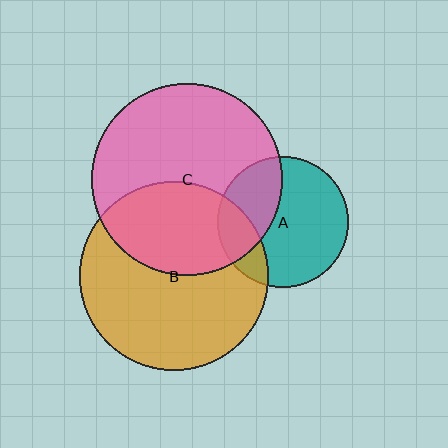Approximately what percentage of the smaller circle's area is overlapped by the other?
Approximately 35%.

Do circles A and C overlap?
Yes.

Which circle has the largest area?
Circle C (pink).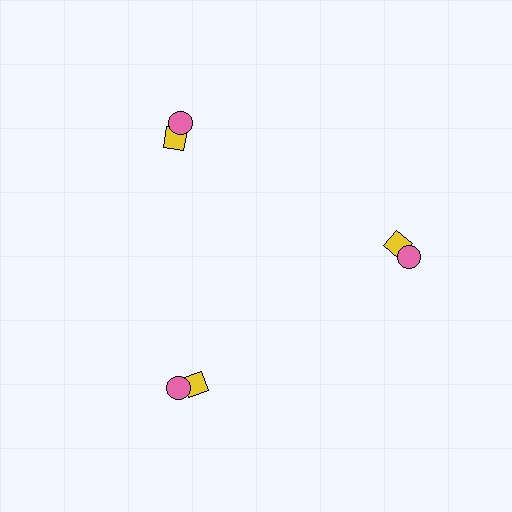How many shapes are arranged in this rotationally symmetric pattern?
There are 6 shapes, arranged in 3 groups of 2.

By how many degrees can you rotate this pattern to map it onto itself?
The pattern maps onto itself every 120 degrees of rotation.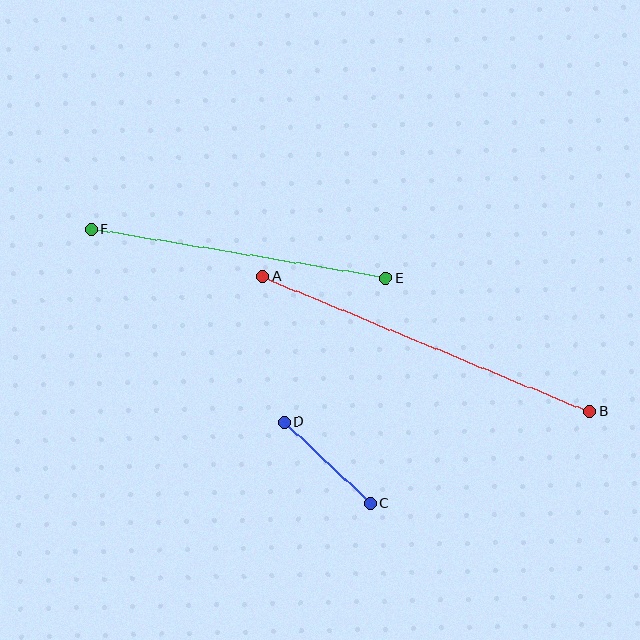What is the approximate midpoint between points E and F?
The midpoint is at approximately (239, 254) pixels.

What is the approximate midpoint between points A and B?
The midpoint is at approximately (426, 344) pixels.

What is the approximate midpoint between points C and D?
The midpoint is at approximately (327, 463) pixels.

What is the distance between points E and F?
The distance is approximately 299 pixels.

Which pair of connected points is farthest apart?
Points A and B are farthest apart.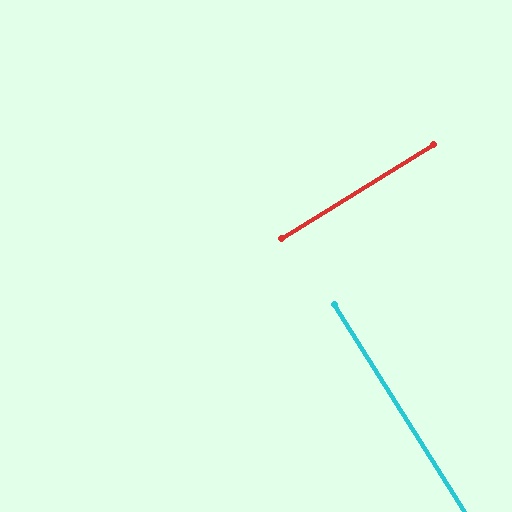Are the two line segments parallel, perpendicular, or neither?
Perpendicular — they meet at approximately 90°.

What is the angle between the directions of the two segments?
Approximately 90 degrees.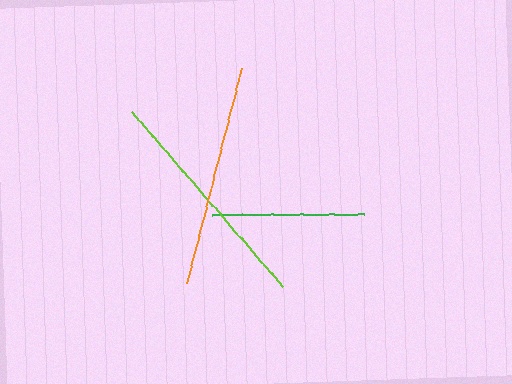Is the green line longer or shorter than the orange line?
The orange line is longer than the green line.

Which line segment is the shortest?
The green line is the shortest at approximately 152 pixels.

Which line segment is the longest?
The lime line is the longest at approximately 231 pixels.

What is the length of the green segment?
The green segment is approximately 152 pixels long.